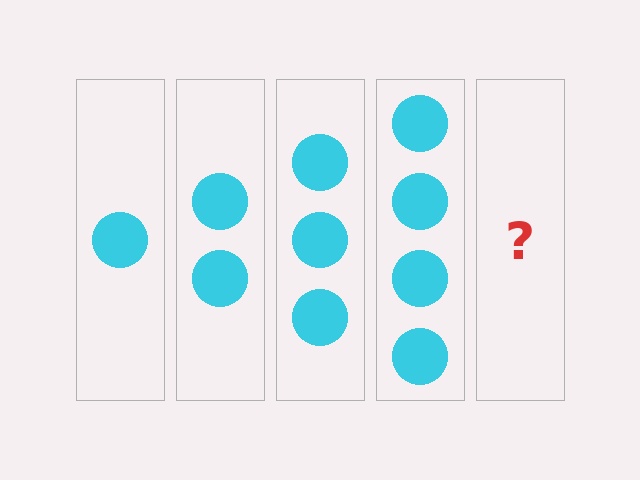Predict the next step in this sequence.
The next step is 5 circles.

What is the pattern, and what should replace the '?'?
The pattern is that each step adds one more circle. The '?' should be 5 circles.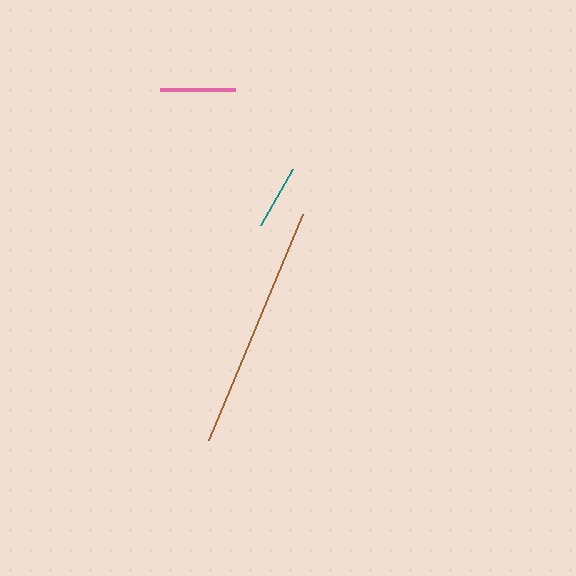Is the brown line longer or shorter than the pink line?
The brown line is longer than the pink line.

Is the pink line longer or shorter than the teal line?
The pink line is longer than the teal line.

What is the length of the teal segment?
The teal segment is approximately 65 pixels long.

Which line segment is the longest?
The brown line is the longest at approximately 245 pixels.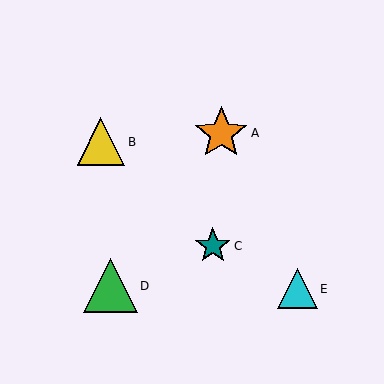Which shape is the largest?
The green triangle (labeled D) is the largest.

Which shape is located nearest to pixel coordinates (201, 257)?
The teal star (labeled C) at (213, 246) is nearest to that location.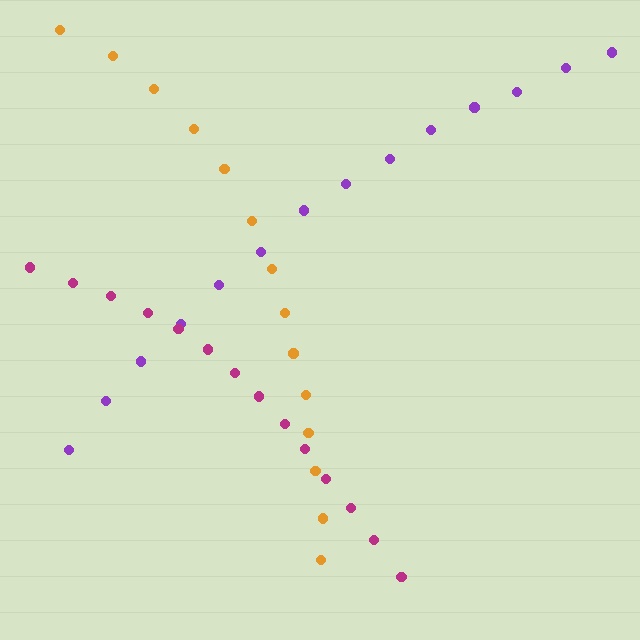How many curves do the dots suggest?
There are 3 distinct paths.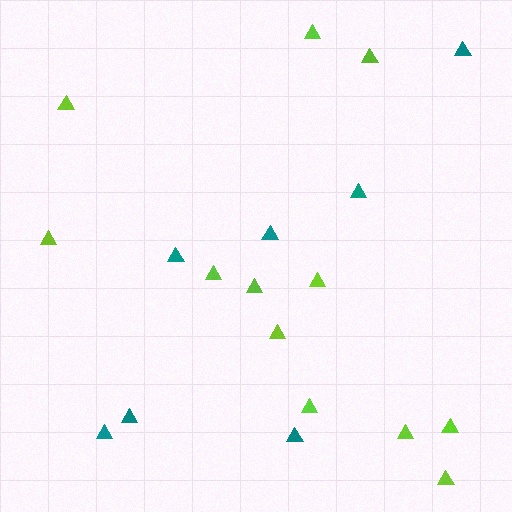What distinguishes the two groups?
There are 2 groups: one group of teal triangles (7) and one group of lime triangles (12).